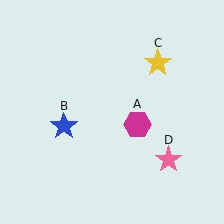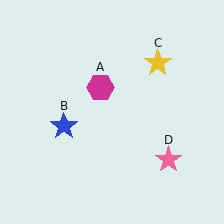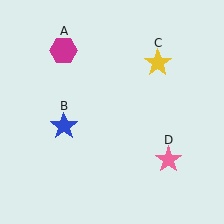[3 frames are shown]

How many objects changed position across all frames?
1 object changed position: magenta hexagon (object A).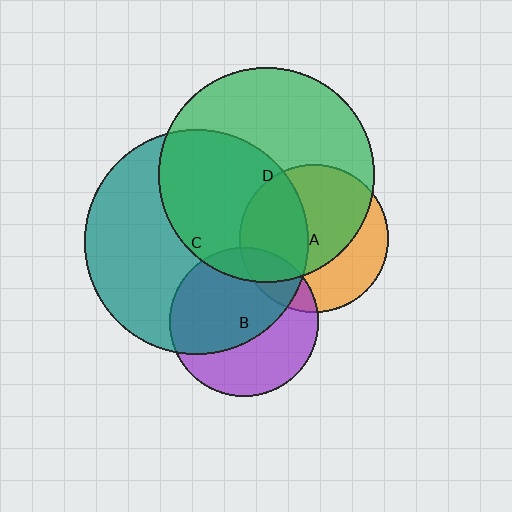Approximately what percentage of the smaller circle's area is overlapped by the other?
Approximately 60%.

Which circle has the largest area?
Circle C (teal).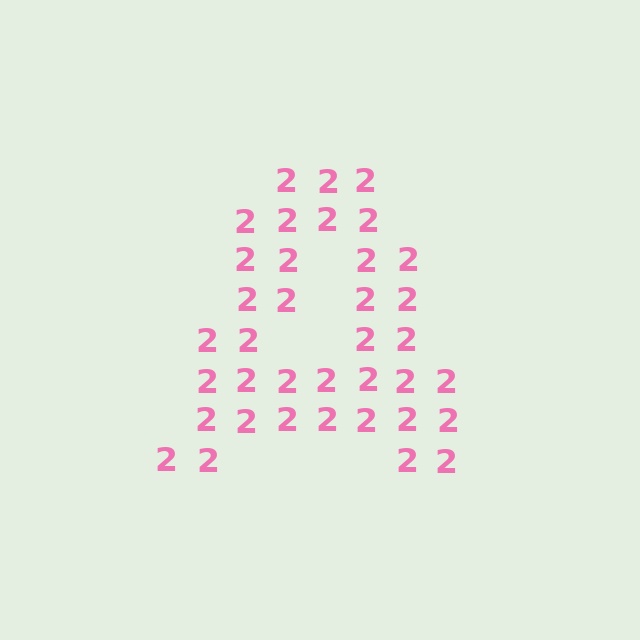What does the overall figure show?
The overall figure shows the letter A.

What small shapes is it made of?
It is made of small digit 2's.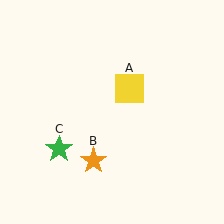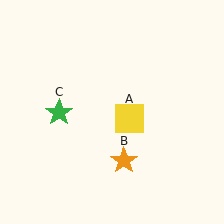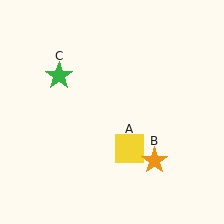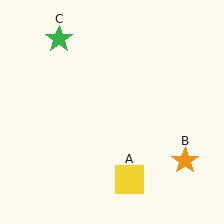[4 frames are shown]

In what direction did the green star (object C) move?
The green star (object C) moved up.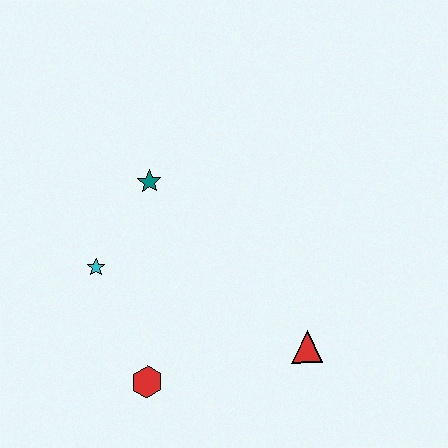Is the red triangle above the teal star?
No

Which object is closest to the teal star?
The cyan star is closest to the teal star.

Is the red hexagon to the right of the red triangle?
No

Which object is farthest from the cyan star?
The red triangle is farthest from the cyan star.